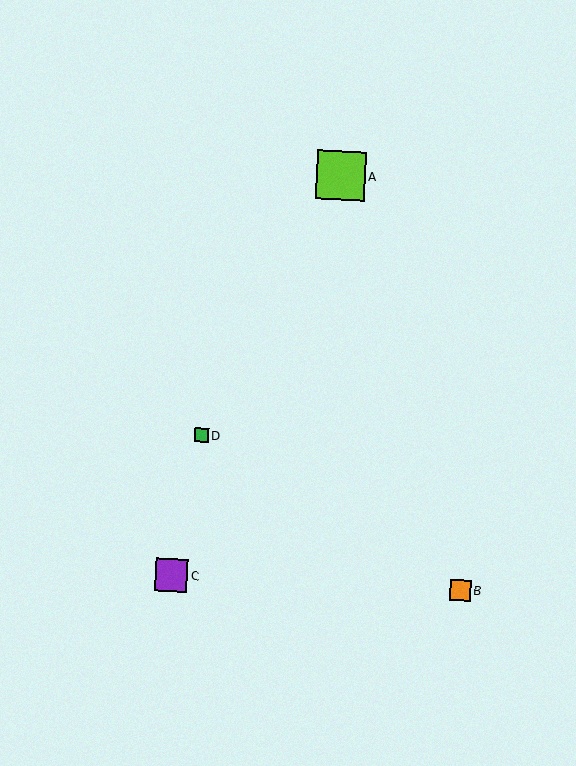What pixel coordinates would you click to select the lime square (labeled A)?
Click at (341, 175) to select the lime square A.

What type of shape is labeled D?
Shape D is a green square.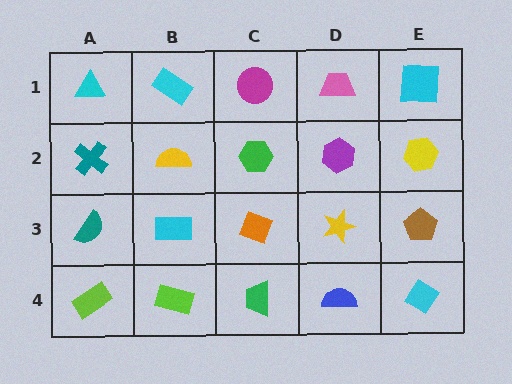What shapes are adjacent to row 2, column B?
A cyan rectangle (row 1, column B), a cyan rectangle (row 3, column B), a teal cross (row 2, column A), a green hexagon (row 2, column C).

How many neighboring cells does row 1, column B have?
3.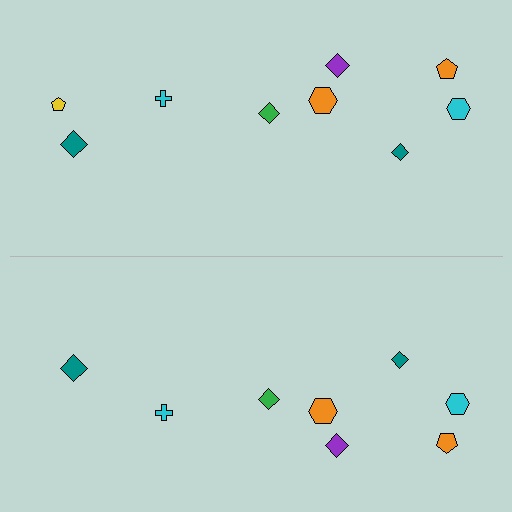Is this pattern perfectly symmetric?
No, the pattern is not perfectly symmetric. A yellow pentagon is missing from the bottom side.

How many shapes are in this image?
There are 17 shapes in this image.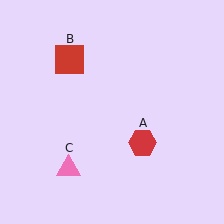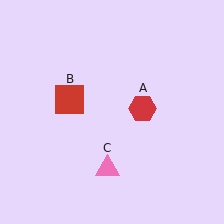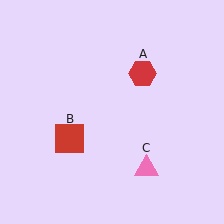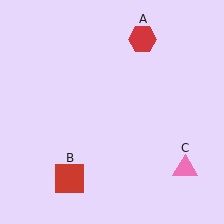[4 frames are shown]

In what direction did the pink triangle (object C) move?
The pink triangle (object C) moved right.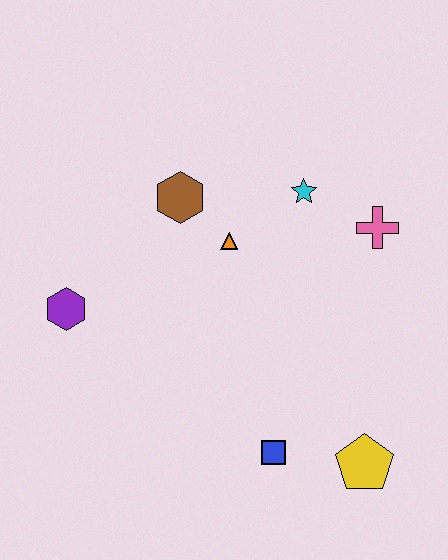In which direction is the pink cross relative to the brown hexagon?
The pink cross is to the right of the brown hexagon.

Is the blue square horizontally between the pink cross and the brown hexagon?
Yes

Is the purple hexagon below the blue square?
No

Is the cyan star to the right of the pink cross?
No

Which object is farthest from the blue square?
The brown hexagon is farthest from the blue square.